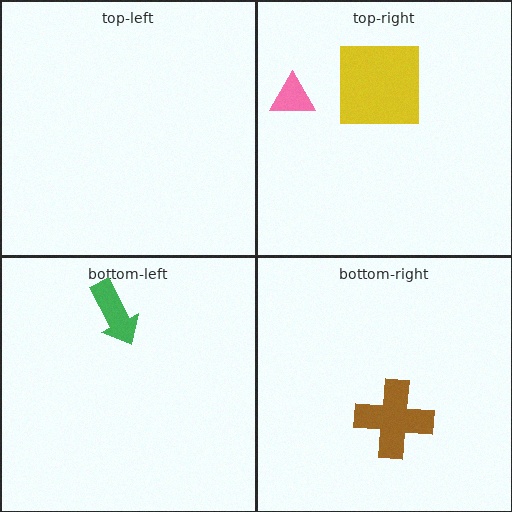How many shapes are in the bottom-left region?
1.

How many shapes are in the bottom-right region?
1.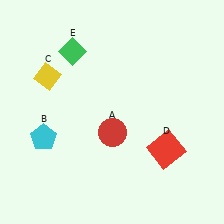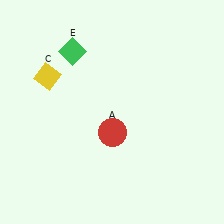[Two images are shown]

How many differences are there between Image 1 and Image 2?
There are 2 differences between the two images.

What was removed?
The red square (D), the cyan pentagon (B) were removed in Image 2.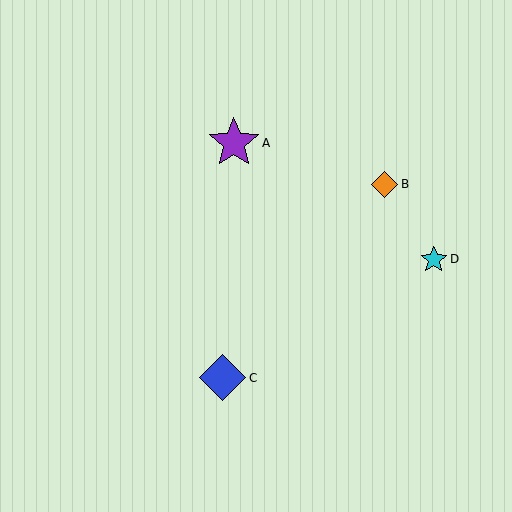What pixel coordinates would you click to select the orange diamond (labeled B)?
Click at (385, 184) to select the orange diamond B.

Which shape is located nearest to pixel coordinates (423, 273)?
The cyan star (labeled D) at (434, 259) is nearest to that location.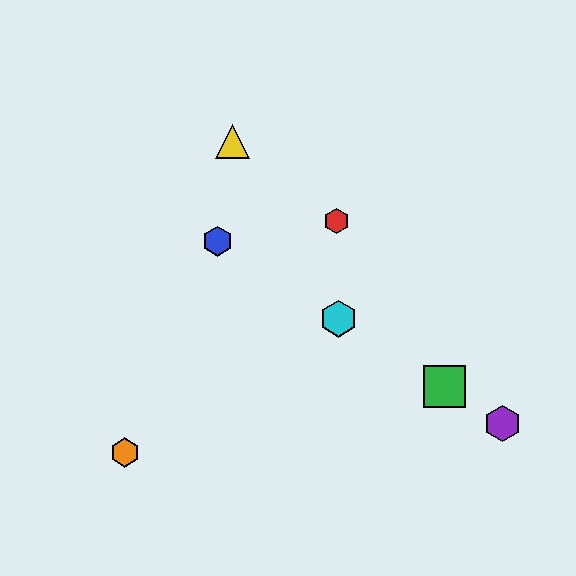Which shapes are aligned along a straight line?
The blue hexagon, the green square, the purple hexagon, the cyan hexagon are aligned along a straight line.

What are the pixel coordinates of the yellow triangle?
The yellow triangle is at (232, 142).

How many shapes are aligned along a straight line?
4 shapes (the blue hexagon, the green square, the purple hexagon, the cyan hexagon) are aligned along a straight line.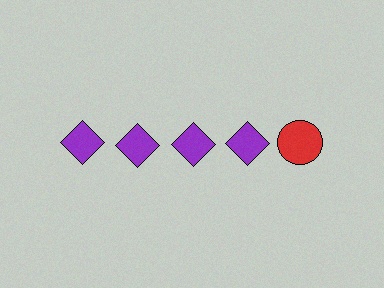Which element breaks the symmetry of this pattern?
The red circle in the top row, rightmost column breaks the symmetry. All other shapes are purple diamonds.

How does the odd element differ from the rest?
It differs in both color (red instead of purple) and shape (circle instead of diamond).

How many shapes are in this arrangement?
There are 5 shapes arranged in a grid pattern.